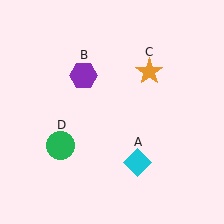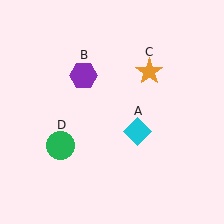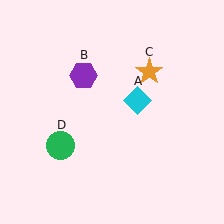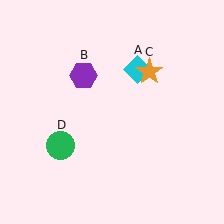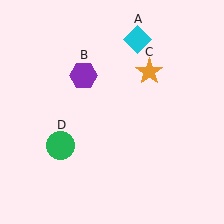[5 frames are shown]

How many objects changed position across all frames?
1 object changed position: cyan diamond (object A).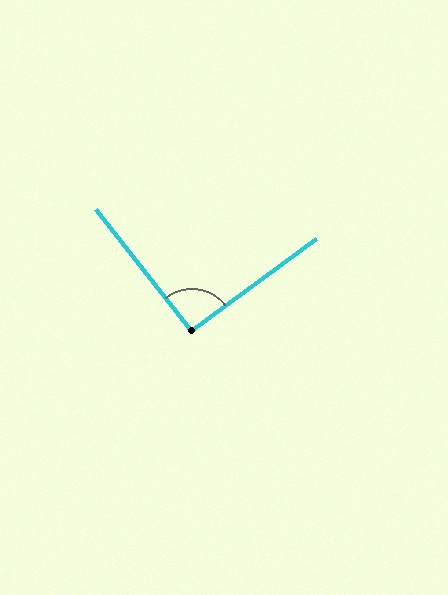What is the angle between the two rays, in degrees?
Approximately 92 degrees.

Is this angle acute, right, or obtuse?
It is approximately a right angle.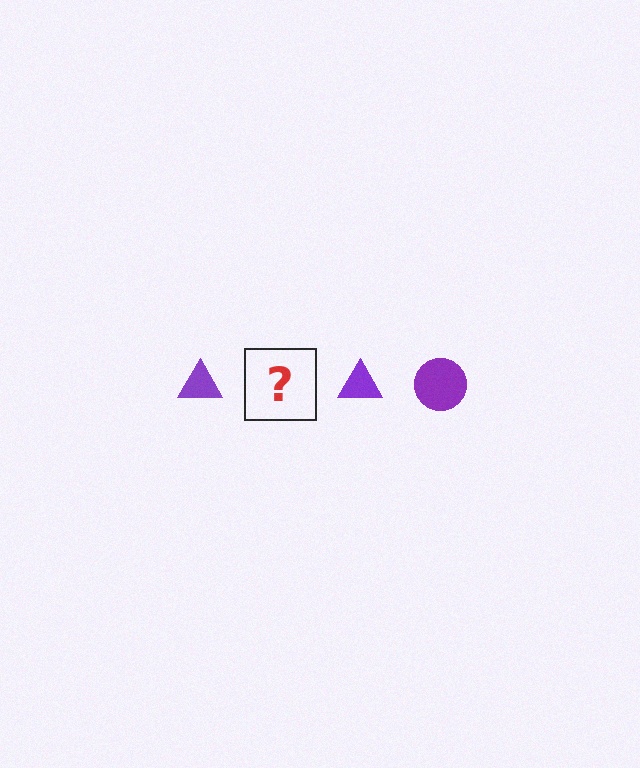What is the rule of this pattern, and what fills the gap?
The rule is that the pattern cycles through triangle, circle shapes in purple. The gap should be filled with a purple circle.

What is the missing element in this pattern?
The missing element is a purple circle.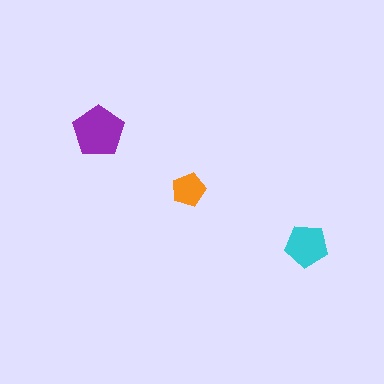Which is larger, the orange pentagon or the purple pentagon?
The purple one.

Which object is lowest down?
The cyan pentagon is bottommost.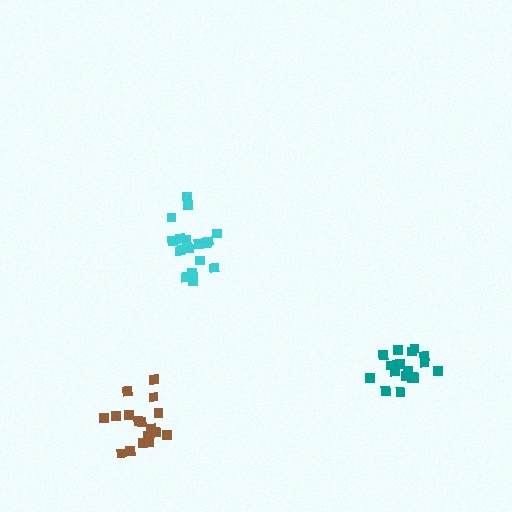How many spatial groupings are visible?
There are 3 spatial groupings.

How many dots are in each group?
Group 1: 18 dots, Group 2: 18 dots, Group 3: 18 dots (54 total).